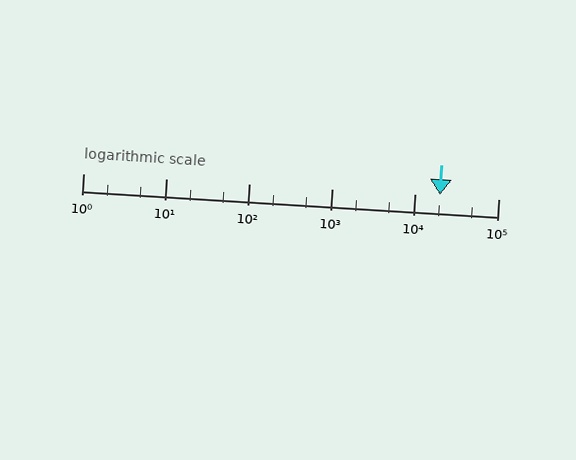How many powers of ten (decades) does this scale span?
The scale spans 5 decades, from 1 to 100000.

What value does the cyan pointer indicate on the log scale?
The pointer indicates approximately 20000.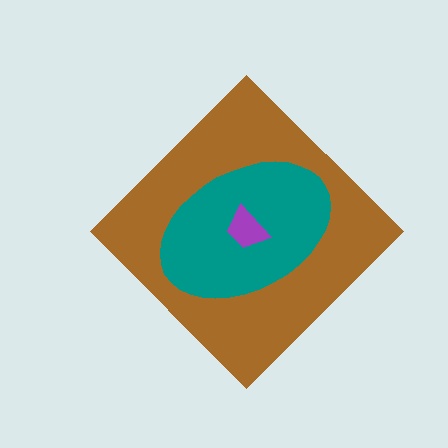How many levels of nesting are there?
3.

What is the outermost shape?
The brown diamond.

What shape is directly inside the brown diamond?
The teal ellipse.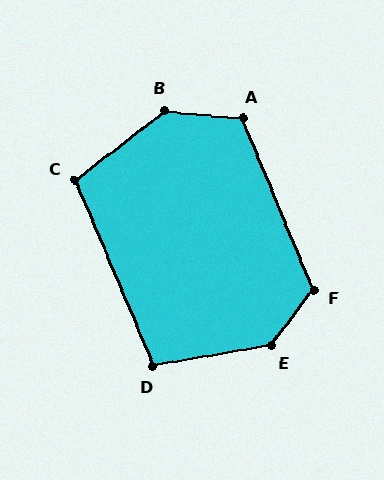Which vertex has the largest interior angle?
E, at approximately 138 degrees.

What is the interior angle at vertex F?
Approximately 120 degrees (obtuse).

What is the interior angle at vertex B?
Approximately 137 degrees (obtuse).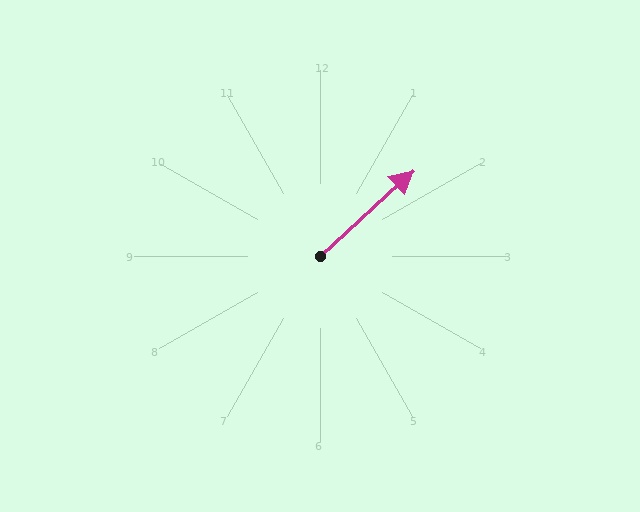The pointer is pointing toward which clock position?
Roughly 2 o'clock.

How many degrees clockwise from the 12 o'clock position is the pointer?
Approximately 47 degrees.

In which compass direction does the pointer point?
Northeast.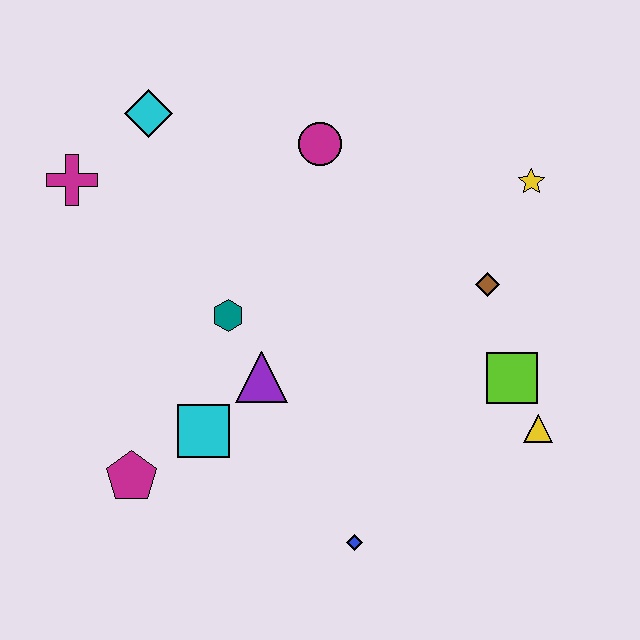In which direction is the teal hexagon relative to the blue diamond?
The teal hexagon is above the blue diamond.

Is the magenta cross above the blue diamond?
Yes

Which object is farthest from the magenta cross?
The yellow triangle is farthest from the magenta cross.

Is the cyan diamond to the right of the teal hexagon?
No